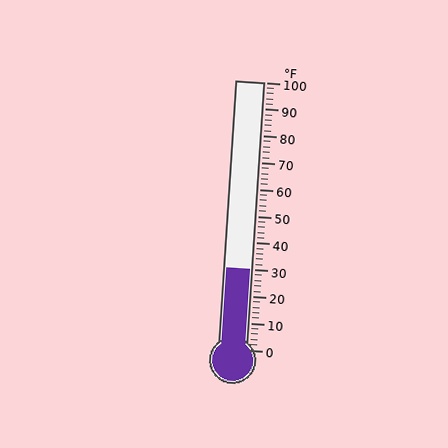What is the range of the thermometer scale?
The thermometer scale ranges from 0°F to 100°F.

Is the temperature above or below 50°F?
The temperature is below 50°F.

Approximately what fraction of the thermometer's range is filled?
The thermometer is filled to approximately 30% of its range.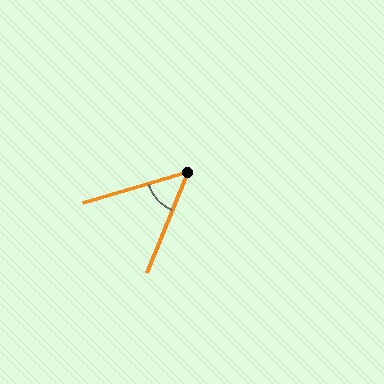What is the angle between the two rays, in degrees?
Approximately 51 degrees.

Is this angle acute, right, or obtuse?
It is acute.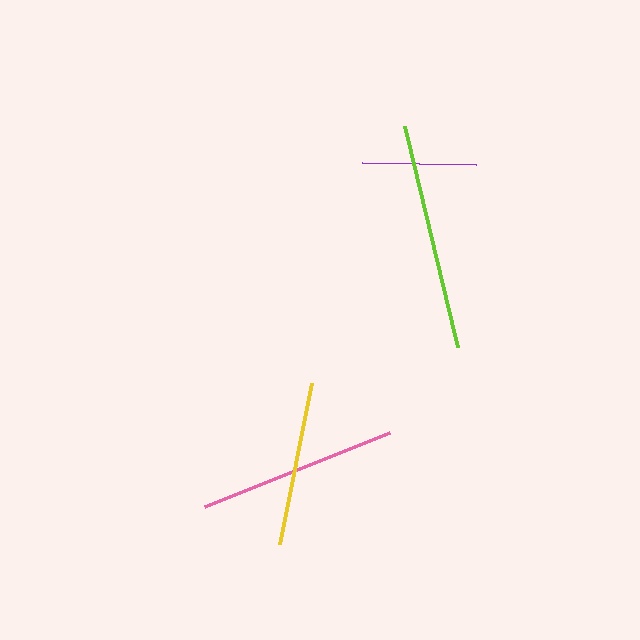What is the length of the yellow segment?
The yellow segment is approximately 165 pixels long.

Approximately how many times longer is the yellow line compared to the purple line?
The yellow line is approximately 1.4 times the length of the purple line.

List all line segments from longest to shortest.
From longest to shortest: lime, pink, yellow, purple.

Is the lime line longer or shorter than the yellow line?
The lime line is longer than the yellow line.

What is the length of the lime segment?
The lime segment is approximately 227 pixels long.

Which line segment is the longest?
The lime line is the longest at approximately 227 pixels.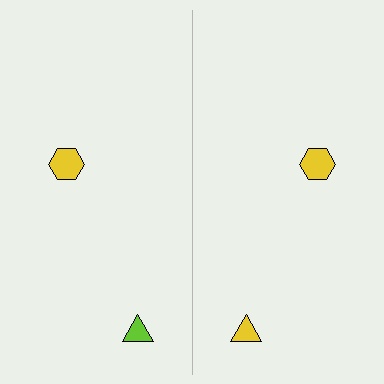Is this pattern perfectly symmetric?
No, the pattern is not perfectly symmetric. The yellow triangle on the right side breaks the symmetry — its mirror counterpart is lime.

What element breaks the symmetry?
The yellow triangle on the right side breaks the symmetry — its mirror counterpart is lime.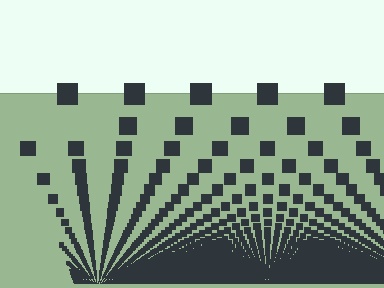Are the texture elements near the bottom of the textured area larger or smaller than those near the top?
Smaller. The gradient is inverted — elements near the bottom are smaller and denser.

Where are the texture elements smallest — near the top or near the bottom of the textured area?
Near the bottom.